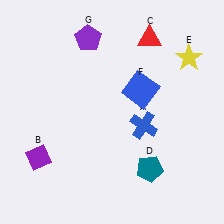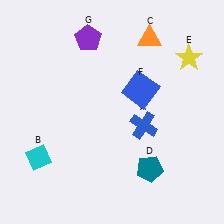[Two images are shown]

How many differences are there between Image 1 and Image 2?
There are 2 differences between the two images.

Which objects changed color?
B changed from purple to cyan. C changed from red to orange.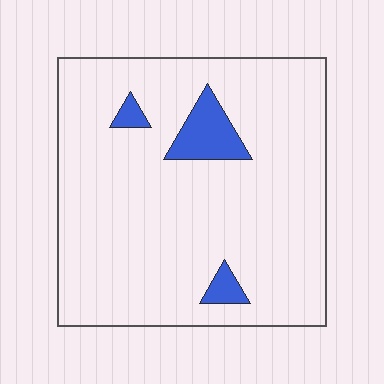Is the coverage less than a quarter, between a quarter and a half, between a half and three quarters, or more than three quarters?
Less than a quarter.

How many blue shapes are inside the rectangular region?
3.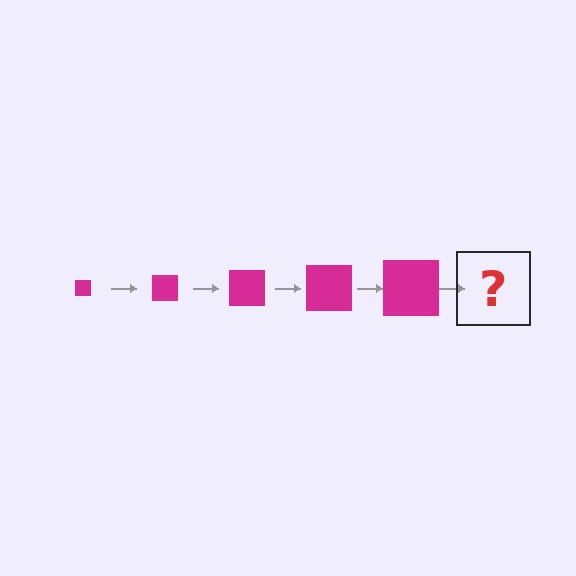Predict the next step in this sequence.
The next step is a magenta square, larger than the previous one.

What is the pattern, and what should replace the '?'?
The pattern is that the square gets progressively larger each step. The '?' should be a magenta square, larger than the previous one.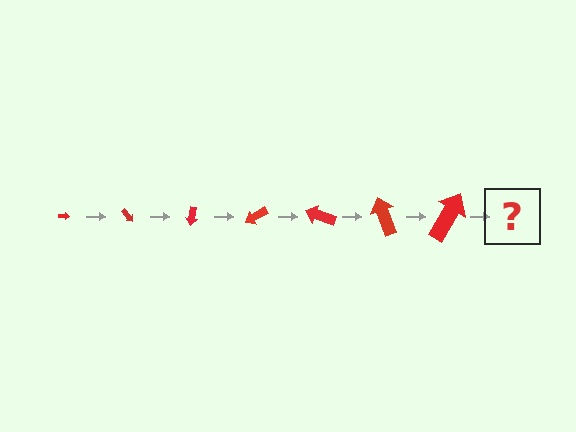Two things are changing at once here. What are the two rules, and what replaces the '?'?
The two rules are that the arrow grows larger each step and it rotates 50 degrees each step. The '?' should be an arrow, larger than the previous one and rotated 350 degrees from the start.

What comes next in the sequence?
The next element should be an arrow, larger than the previous one and rotated 350 degrees from the start.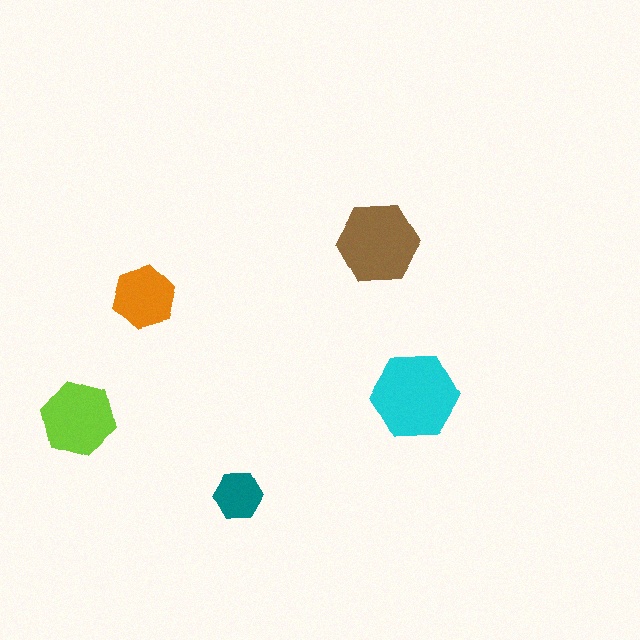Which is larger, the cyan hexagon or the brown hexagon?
The cyan one.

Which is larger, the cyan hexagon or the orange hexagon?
The cyan one.